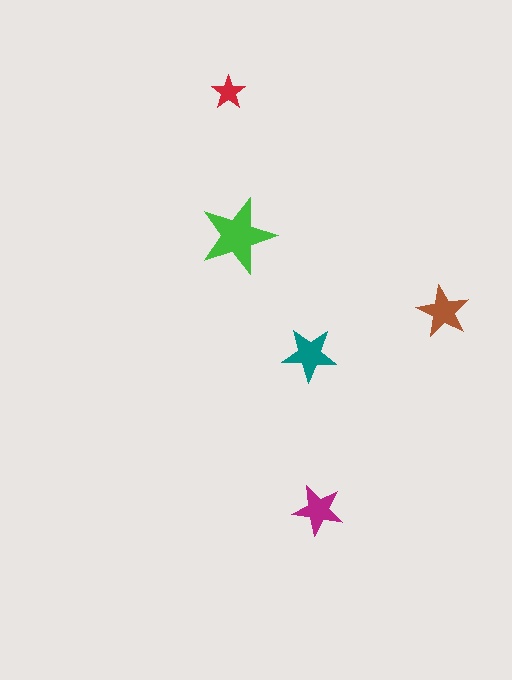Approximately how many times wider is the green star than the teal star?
About 1.5 times wider.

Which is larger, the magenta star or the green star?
The green one.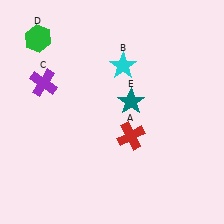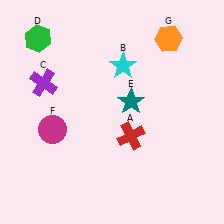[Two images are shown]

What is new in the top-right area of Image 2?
An orange hexagon (G) was added in the top-right area of Image 2.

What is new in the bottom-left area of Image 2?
A magenta circle (F) was added in the bottom-left area of Image 2.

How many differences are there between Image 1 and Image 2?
There are 2 differences between the two images.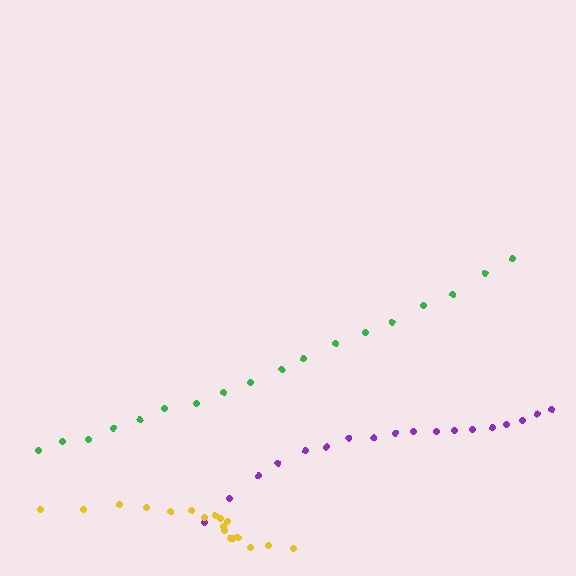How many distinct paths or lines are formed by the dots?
There are 3 distinct paths.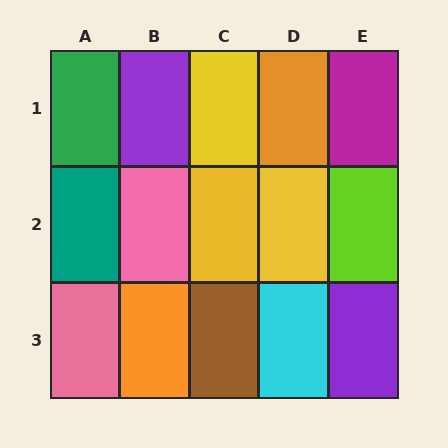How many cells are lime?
1 cell is lime.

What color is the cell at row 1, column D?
Orange.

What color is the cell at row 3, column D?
Cyan.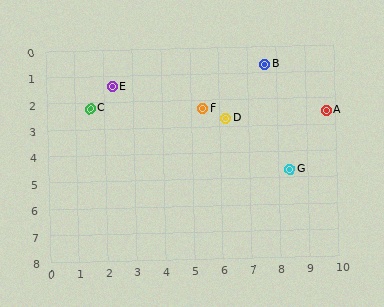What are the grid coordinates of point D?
Point D is at approximately (6.2, 2.7).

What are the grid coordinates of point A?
Point A is at approximately (9.7, 2.5).